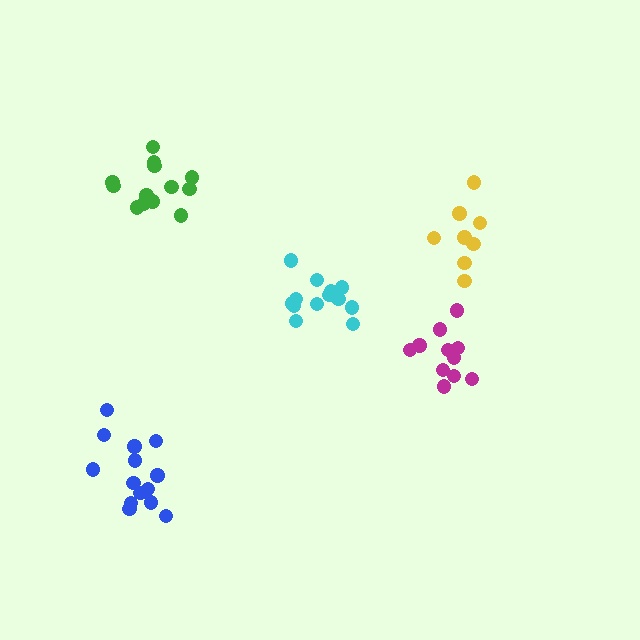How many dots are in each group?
Group 1: 13 dots, Group 2: 13 dots, Group 3: 14 dots, Group 4: 11 dots, Group 5: 8 dots (59 total).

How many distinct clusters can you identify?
There are 5 distinct clusters.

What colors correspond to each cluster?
The clusters are colored: cyan, green, blue, magenta, yellow.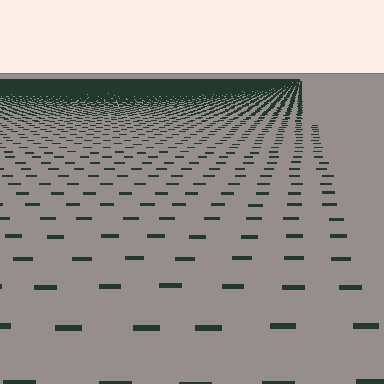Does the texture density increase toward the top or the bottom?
Density increases toward the top.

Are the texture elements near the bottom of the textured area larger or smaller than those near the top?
Larger. Near the bottom, elements are closer to the viewer and appear at a bigger on-screen size.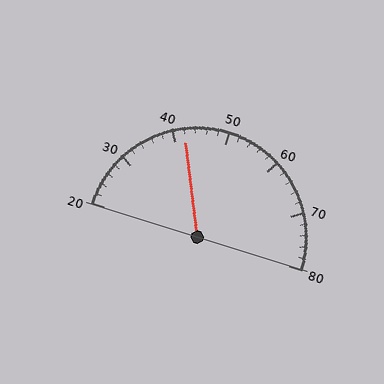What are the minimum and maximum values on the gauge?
The gauge ranges from 20 to 80.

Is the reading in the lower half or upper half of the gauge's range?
The reading is in the lower half of the range (20 to 80).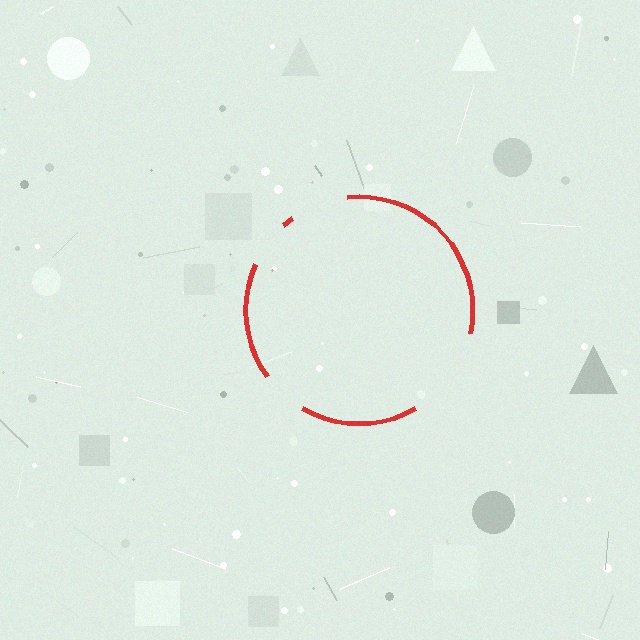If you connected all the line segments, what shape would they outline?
They would outline a circle.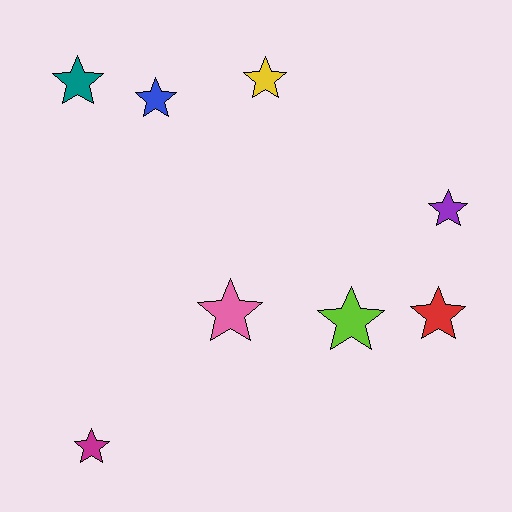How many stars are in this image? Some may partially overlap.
There are 8 stars.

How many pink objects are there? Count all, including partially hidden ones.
There is 1 pink object.